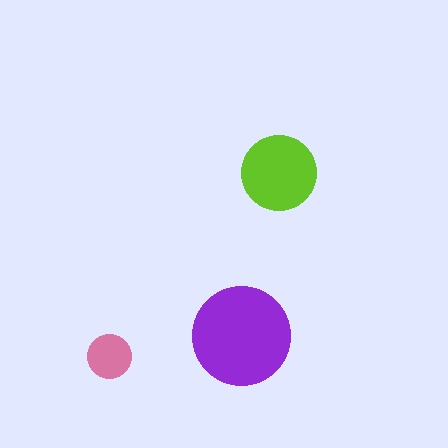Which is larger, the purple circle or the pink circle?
The purple one.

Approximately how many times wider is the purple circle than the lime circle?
About 1.5 times wider.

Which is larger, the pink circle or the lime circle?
The lime one.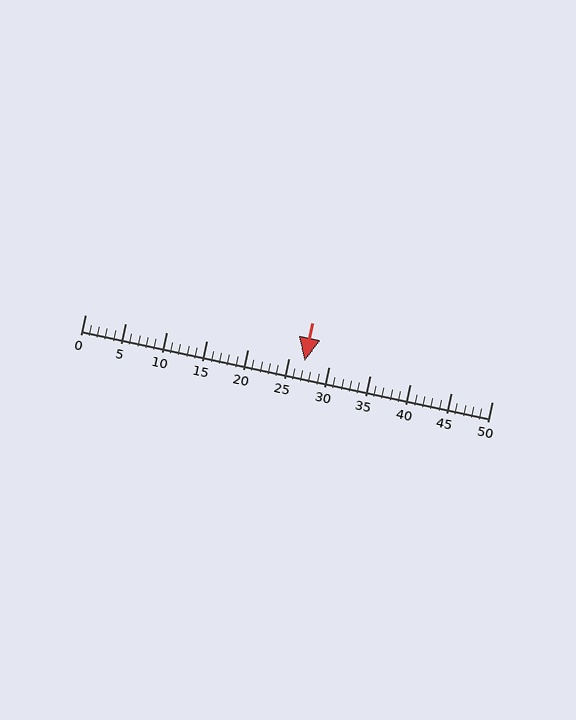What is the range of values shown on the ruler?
The ruler shows values from 0 to 50.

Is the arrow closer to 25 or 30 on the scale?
The arrow is closer to 25.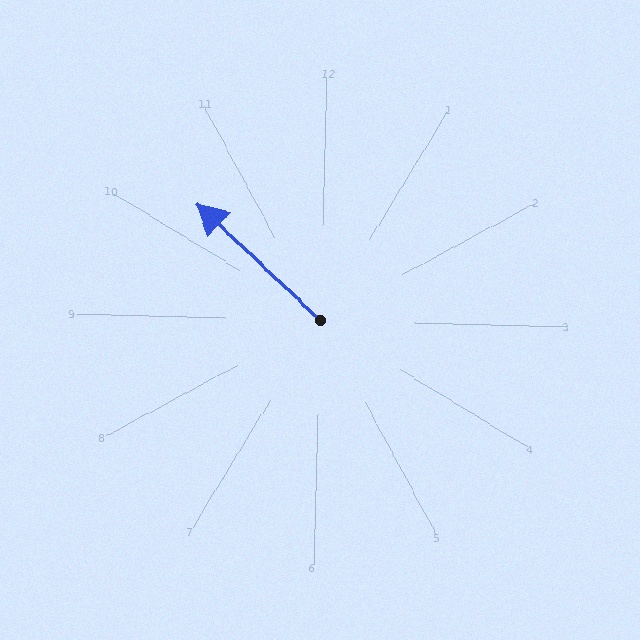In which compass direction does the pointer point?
Northwest.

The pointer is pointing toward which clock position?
Roughly 10 o'clock.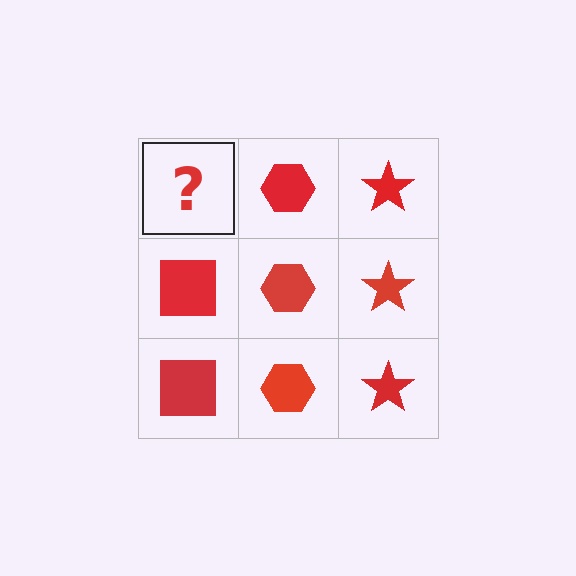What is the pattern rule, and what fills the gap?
The rule is that each column has a consistent shape. The gap should be filled with a red square.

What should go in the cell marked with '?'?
The missing cell should contain a red square.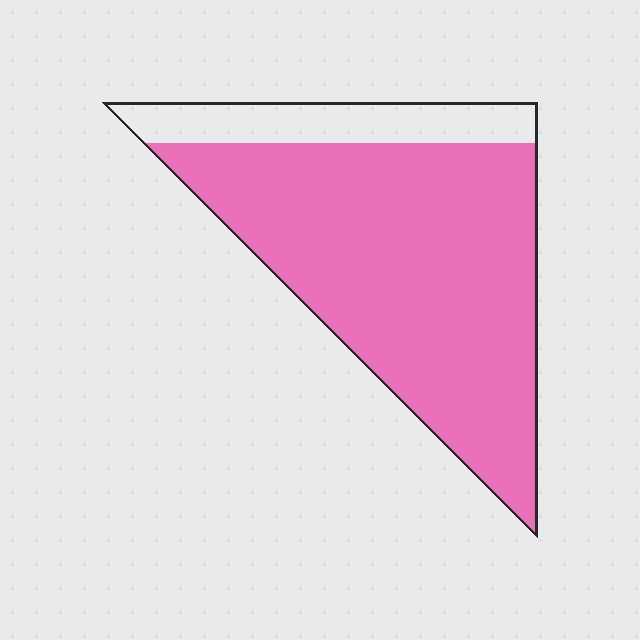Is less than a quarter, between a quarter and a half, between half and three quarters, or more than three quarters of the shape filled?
More than three quarters.